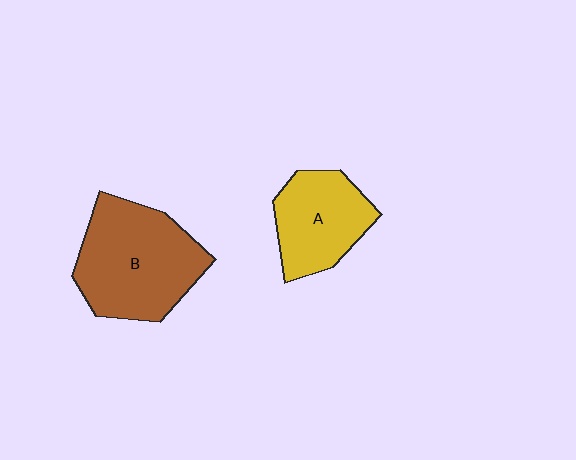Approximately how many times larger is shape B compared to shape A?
Approximately 1.5 times.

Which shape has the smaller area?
Shape A (yellow).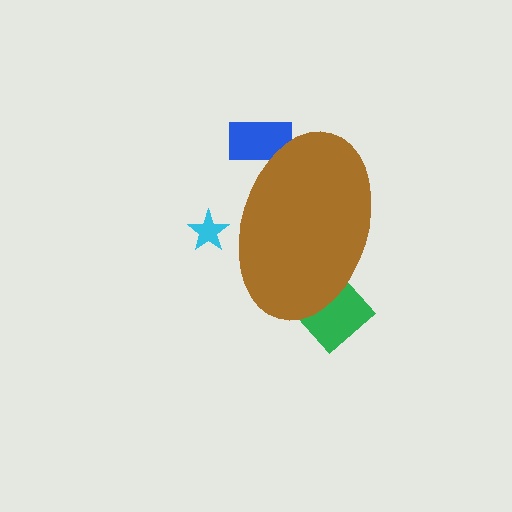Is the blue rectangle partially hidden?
Yes, the blue rectangle is partially hidden behind the brown ellipse.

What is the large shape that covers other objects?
A brown ellipse.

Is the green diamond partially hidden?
Yes, the green diamond is partially hidden behind the brown ellipse.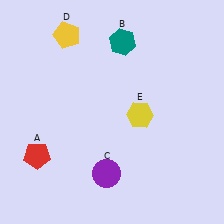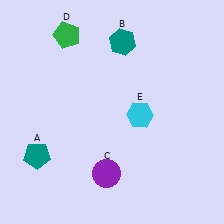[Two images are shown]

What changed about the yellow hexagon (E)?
In Image 1, E is yellow. In Image 2, it changed to cyan.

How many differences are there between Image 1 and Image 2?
There are 3 differences between the two images.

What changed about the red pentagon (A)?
In Image 1, A is red. In Image 2, it changed to teal.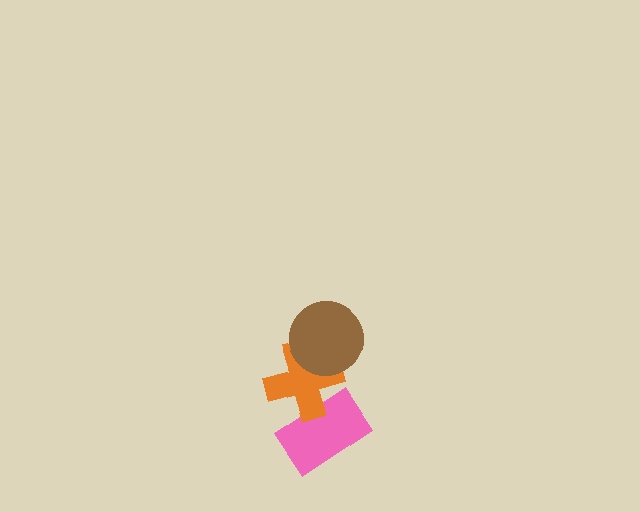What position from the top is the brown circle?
The brown circle is 1st from the top.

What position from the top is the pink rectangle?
The pink rectangle is 3rd from the top.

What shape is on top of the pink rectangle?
The orange cross is on top of the pink rectangle.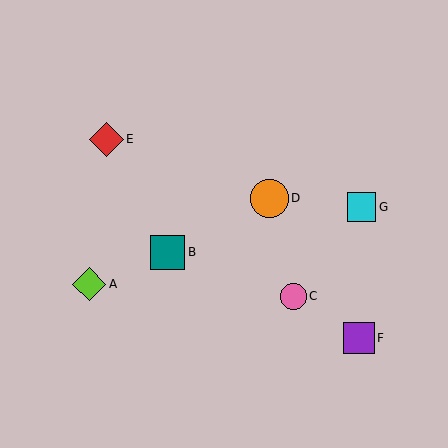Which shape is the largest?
The orange circle (labeled D) is the largest.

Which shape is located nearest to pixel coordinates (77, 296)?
The lime diamond (labeled A) at (89, 284) is nearest to that location.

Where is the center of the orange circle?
The center of the orange circle is at (269, 198).